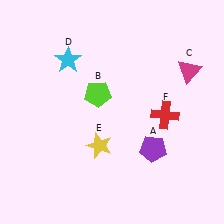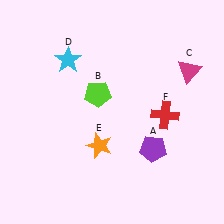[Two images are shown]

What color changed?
The star (E) changed from yellow in Image 1 to orange in Image 2.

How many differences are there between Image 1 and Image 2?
There is 1 difference between the two images.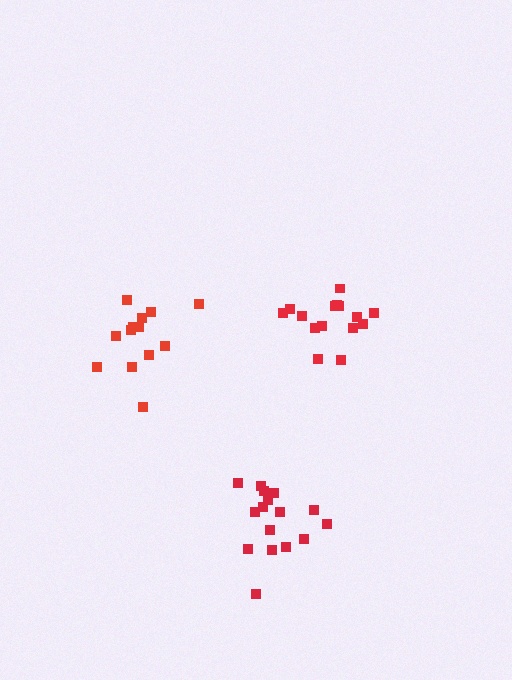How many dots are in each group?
Group 1: 16 dots, Group 2: 13 dots, Group 3: 15 dots (44 total).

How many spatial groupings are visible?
There are 3 spatial groupings.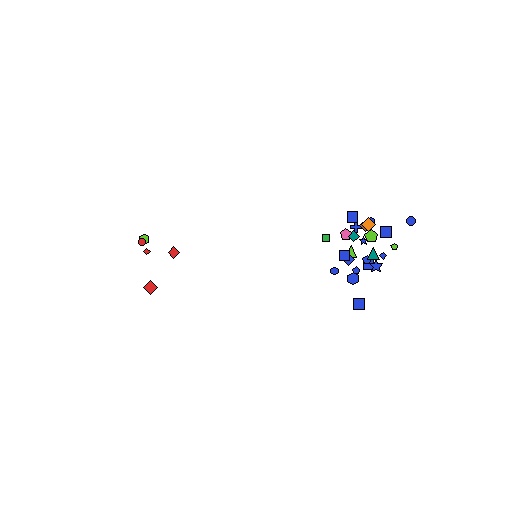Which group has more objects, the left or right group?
The right group.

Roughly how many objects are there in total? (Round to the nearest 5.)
Roughly 30 objects in total.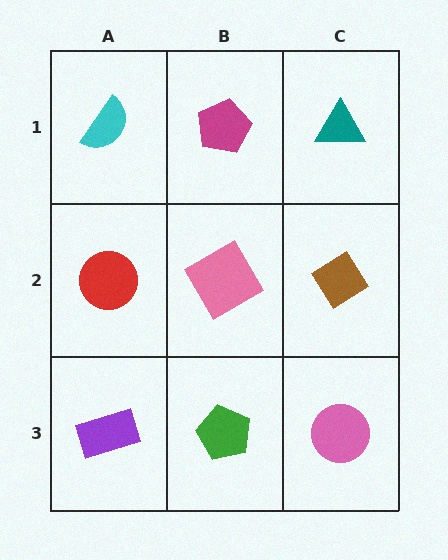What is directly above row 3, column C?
A brown diamond.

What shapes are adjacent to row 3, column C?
A brown diamond (row 2, column C), a green pentagon (row 3, column B).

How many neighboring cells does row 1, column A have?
2.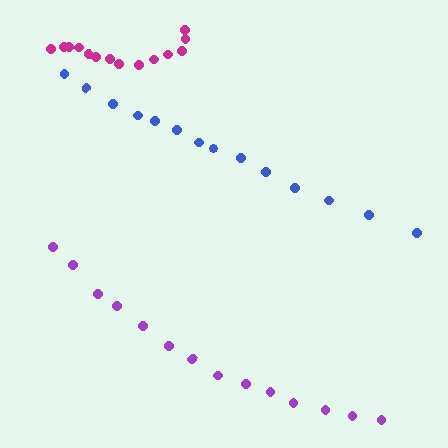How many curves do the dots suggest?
There are 3 distinct paths.